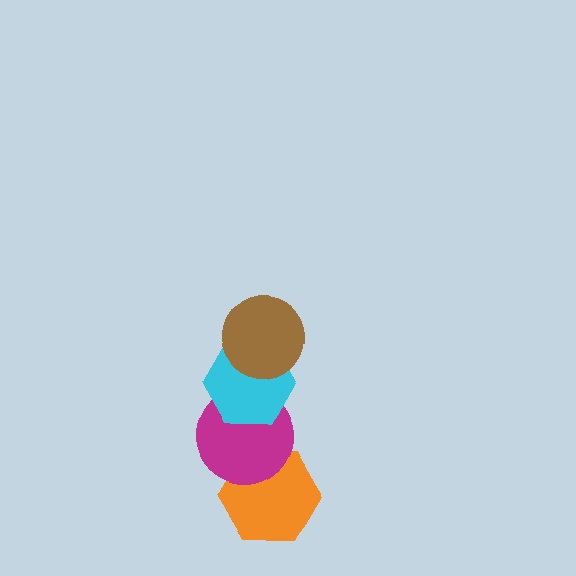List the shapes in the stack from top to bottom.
From top to bottom: the brown circle, the cyan hexagon, the magenta circle, the orange hexagon.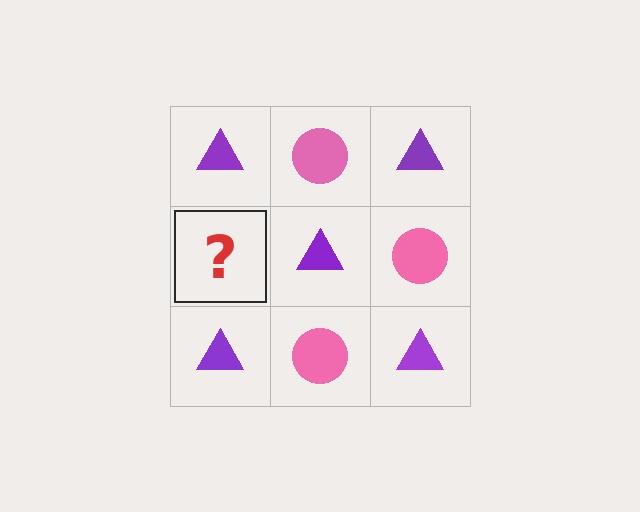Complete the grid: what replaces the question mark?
The question mark should be replaced with a pink circle.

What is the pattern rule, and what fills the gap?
The rule is that it alternates purple triangle and pink circle in a checkerboard pattern. The gap should be filled with a pink circle.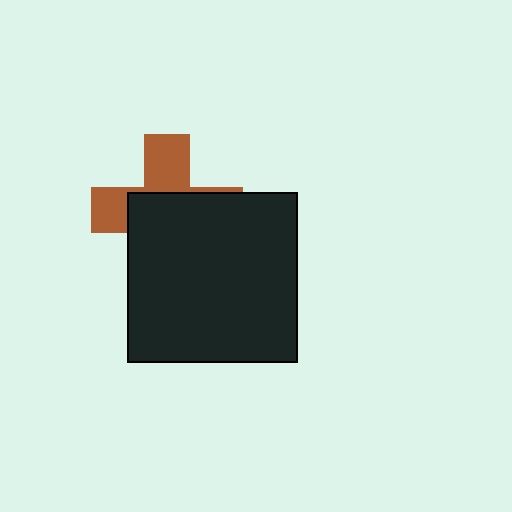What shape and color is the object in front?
The object in front is a black square.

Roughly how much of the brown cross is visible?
A small part of it is visible (roughly 39%).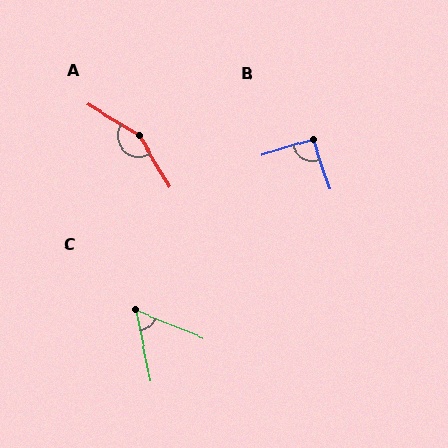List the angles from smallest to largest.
C (57°), B (91°), A (152°).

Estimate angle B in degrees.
Approximately 91 degrees.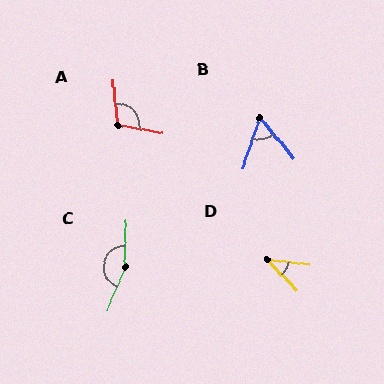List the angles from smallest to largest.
D (39°), B (58°), A (106°), C (159°).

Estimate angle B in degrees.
Approximately 58 degrees.